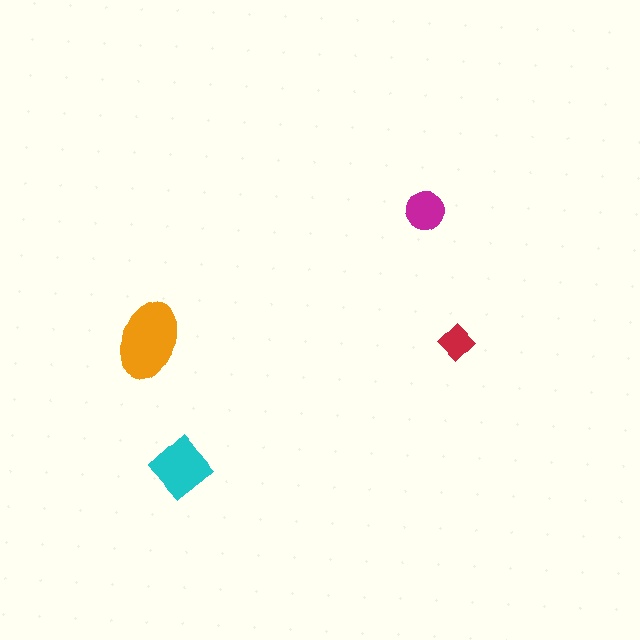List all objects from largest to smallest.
The orange ellipse, the cyan diamond, the magenta circle, the red diamond.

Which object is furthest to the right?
The red diamond is rightmost.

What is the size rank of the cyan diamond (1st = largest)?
2nd.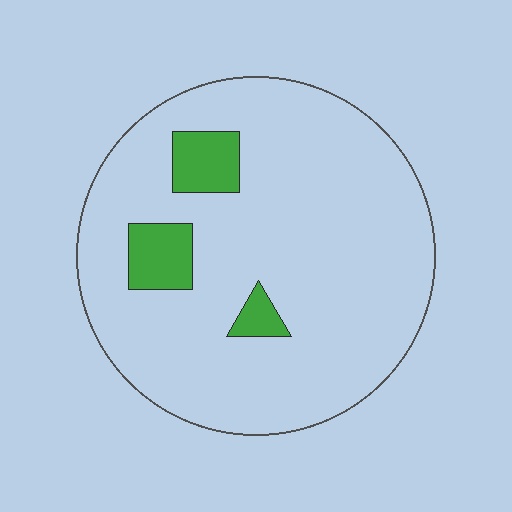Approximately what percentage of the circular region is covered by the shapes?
Approximately 10%.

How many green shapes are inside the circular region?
3.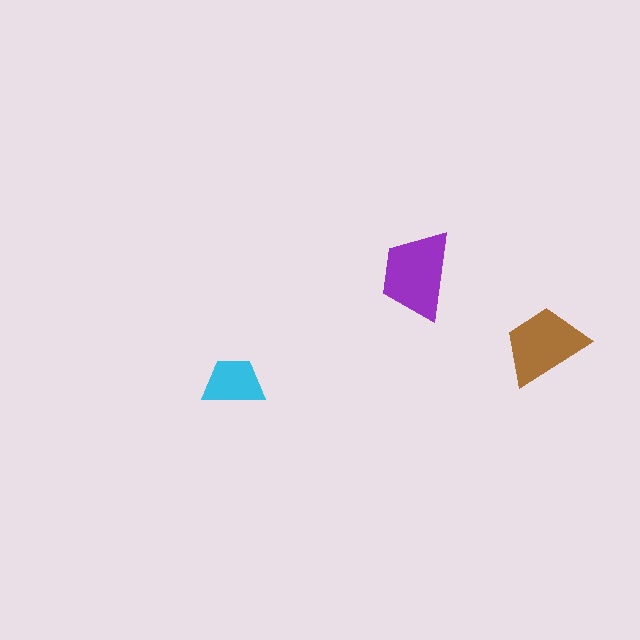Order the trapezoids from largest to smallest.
the purple one, the brown one, the cyan one.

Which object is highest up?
The purple trapezoid is topmost.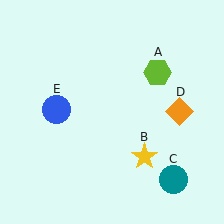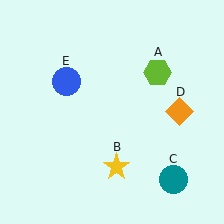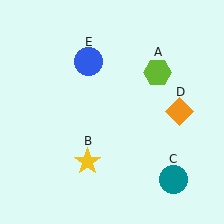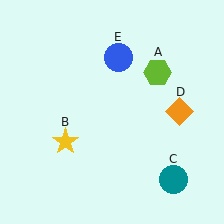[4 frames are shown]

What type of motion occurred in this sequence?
The yellow star (object B), blue circle (object E) rotated clockwise around the center of the scene.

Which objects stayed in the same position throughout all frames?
Lime hexagon (object A) and teal circle (object C) and orange diamond (object D) remained stationary.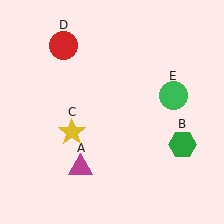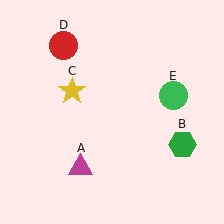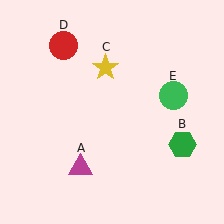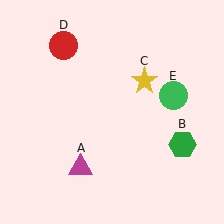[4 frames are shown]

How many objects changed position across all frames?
1 object changed position: yellow star (object C).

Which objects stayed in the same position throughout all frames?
Magenta triangle (object A) and green hexagon (object B) and red circle (object D) and green circle (object E) remained stationary.